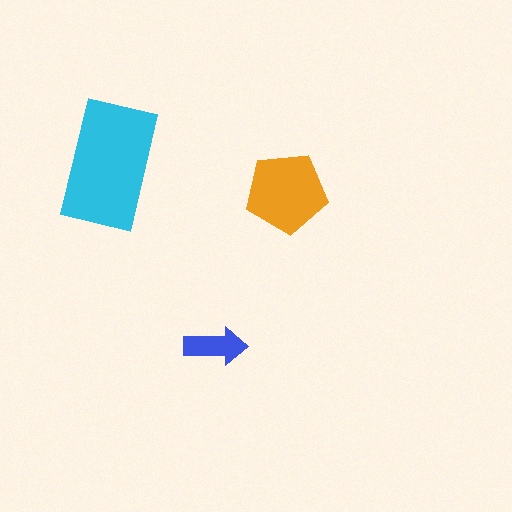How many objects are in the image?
There are 3 objects in the image.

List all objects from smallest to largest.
The blue arrow, the orange pentagon, the cyan rectangle.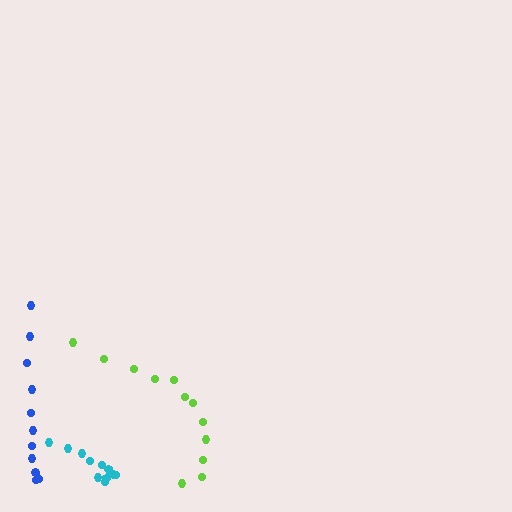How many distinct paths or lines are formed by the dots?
There are 3 distinct paths.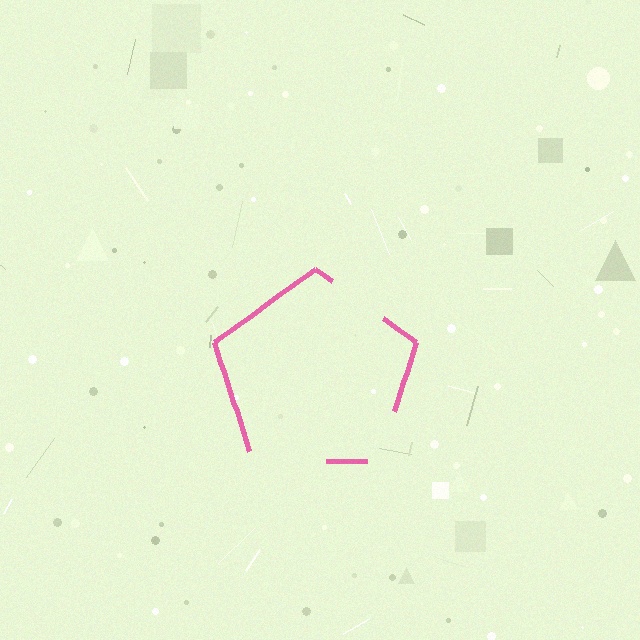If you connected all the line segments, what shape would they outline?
They would outline a pentagon.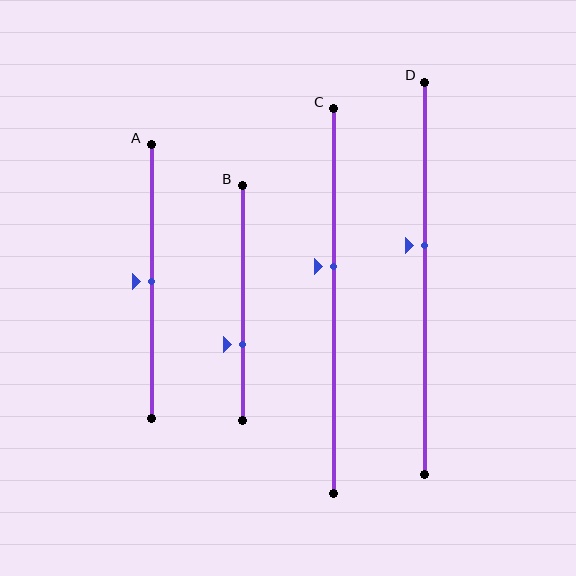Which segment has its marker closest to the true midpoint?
Segment A has its marker closest to the true midpoint.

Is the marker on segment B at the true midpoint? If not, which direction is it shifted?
No, the marker on segment B is shifted downward by about 18% of the segment length.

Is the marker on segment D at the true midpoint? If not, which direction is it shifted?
No, the marker on segment D is shifted upward by about 8% of the segment length.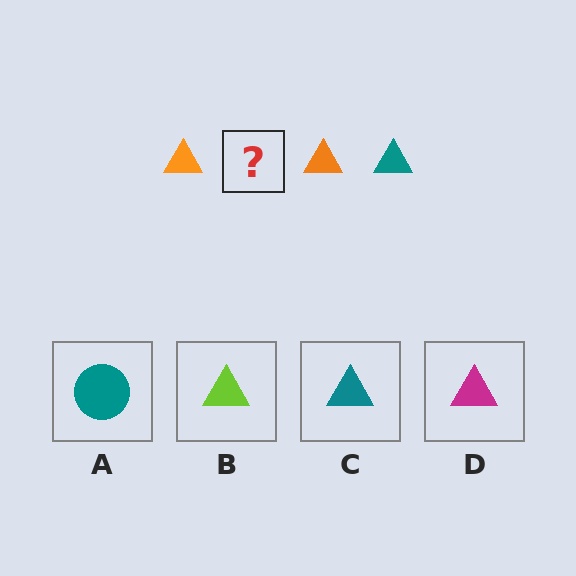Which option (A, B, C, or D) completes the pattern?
C.